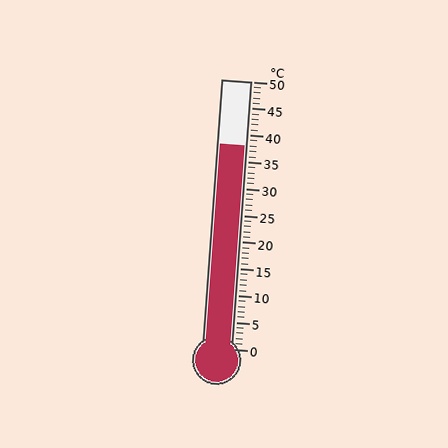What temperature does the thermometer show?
The thermometer shows approximately 38°C.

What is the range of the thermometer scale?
The thermometer scale ranges from 0°C to 50°C.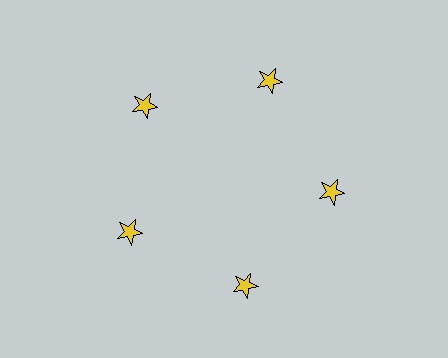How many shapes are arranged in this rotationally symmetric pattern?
There are 5 shapes, arranged in 5 groups of 1.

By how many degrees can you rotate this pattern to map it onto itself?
The pattern maps onto itself every 72 degrees of rotation.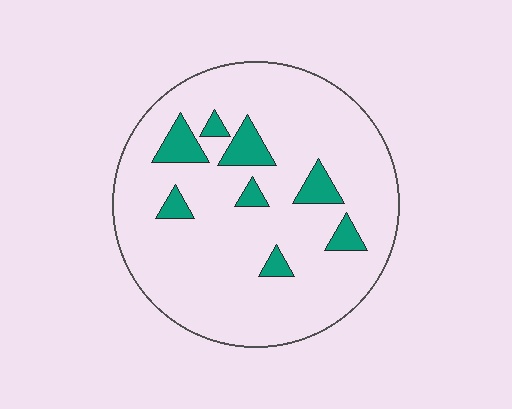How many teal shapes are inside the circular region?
8.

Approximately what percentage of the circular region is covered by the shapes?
Approximately 10%.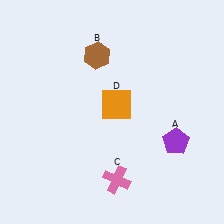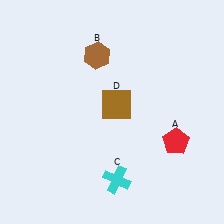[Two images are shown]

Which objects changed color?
A changed from purple to red. C changed from pink to cyan. D changed from orange to brown.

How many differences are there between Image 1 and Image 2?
There are 3 differences between the two images.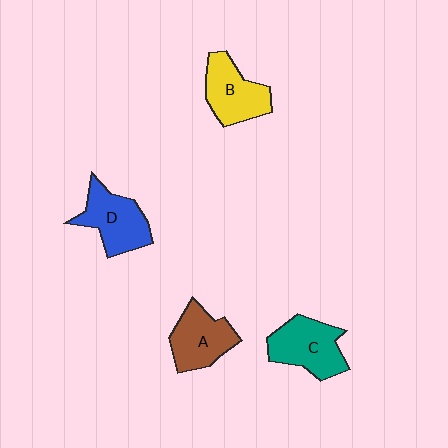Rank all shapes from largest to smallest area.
From largest to smallest: C (teal), D (blue), B (yellow), A (brown).